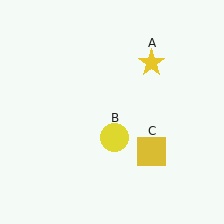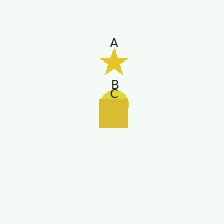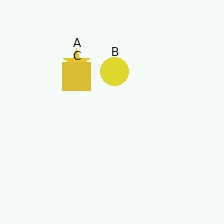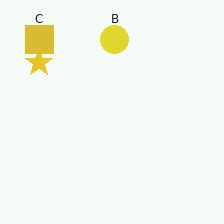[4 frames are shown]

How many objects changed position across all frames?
3 objects changed position: yellow star (object A), yellow circle (object B), yellow square (object C).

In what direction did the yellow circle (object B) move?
The yellow circle (object B) moved up.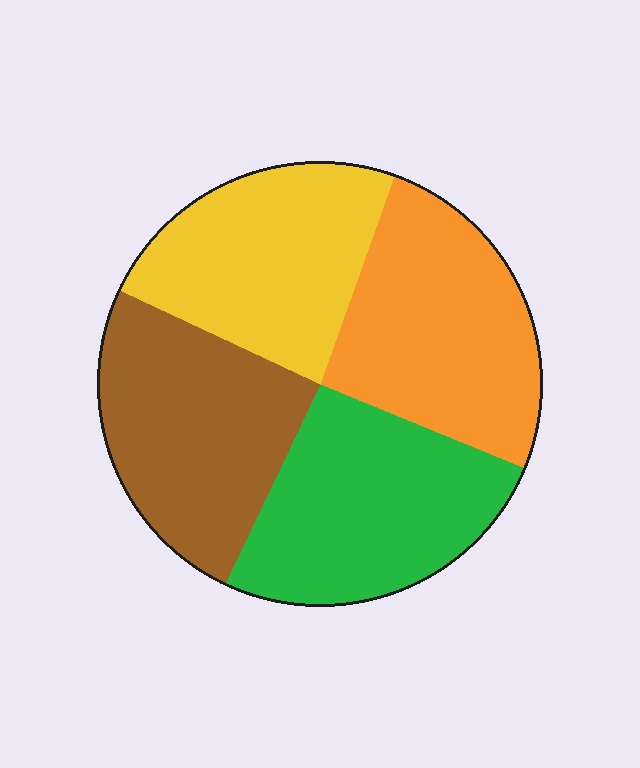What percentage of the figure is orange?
Orange takes up about one quarter (1/4) of the figure.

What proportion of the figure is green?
Green covers around 25% of the figure.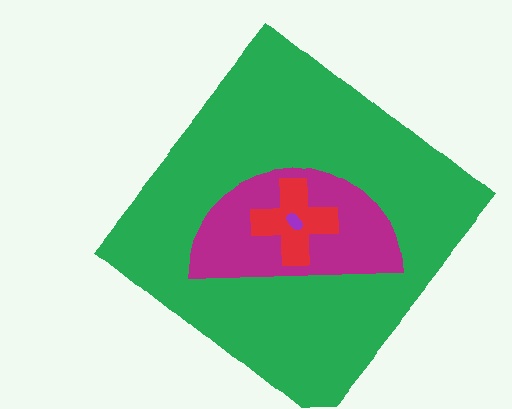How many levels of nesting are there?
4.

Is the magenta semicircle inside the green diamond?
Yes.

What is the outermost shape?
The green diamond.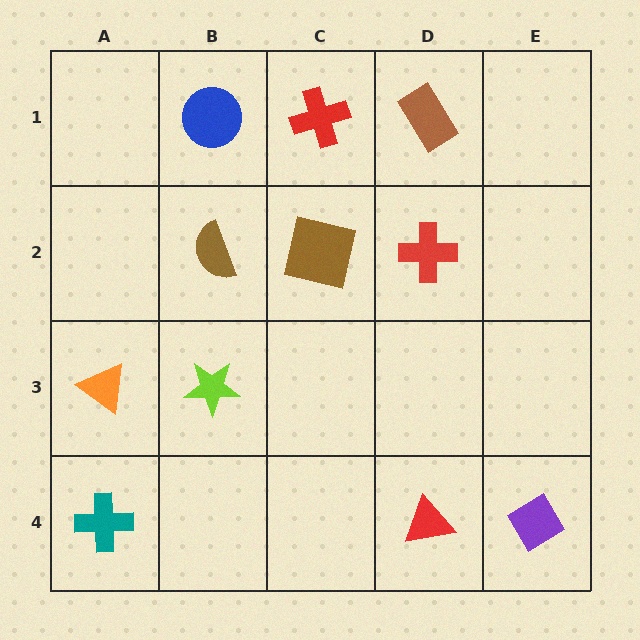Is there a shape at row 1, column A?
No, that cell is empty.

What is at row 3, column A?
An orange triangle.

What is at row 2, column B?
A brown semicircle.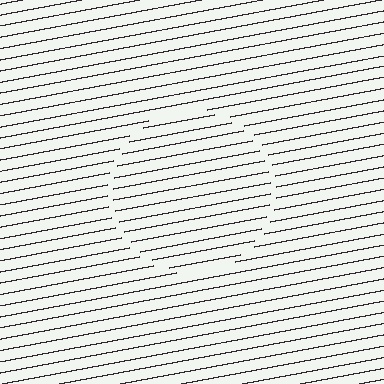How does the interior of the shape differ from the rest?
The interior of the shape contains the same grating, shifted by half a period — the contour is defined by the phase discontinuity where line-ends from the inner and outer gratings abut.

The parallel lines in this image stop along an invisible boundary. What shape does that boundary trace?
An illusory circle. The interior of the shape contains the same grating, shifted by half a period — the contour is defined by the phase discontinuity where line-ends from the inner and outer gratings abut.